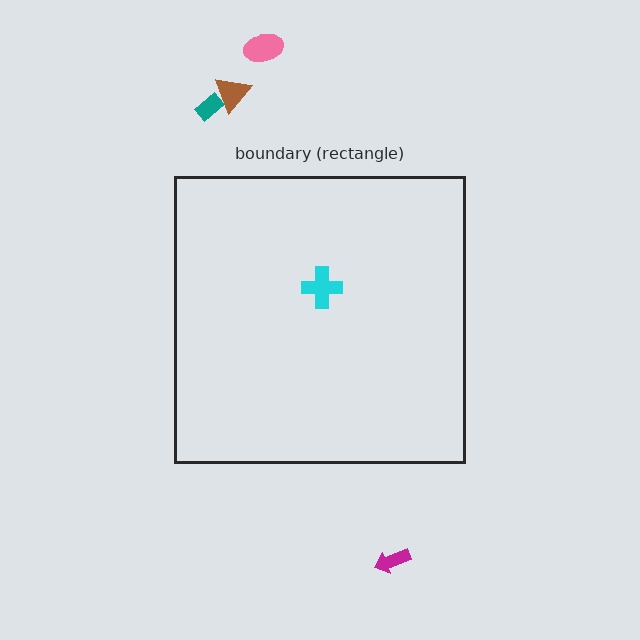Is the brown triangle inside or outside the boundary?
Outside.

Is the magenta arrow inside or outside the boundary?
Outside.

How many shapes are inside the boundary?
1 inside, 4 outside.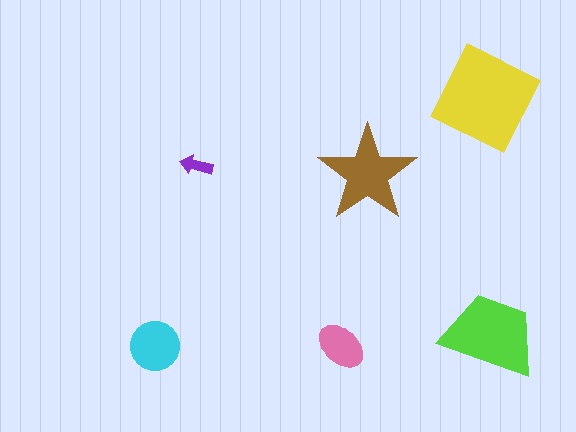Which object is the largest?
The yellow diamond.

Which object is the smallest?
The purple arrow.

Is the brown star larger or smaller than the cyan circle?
Larger.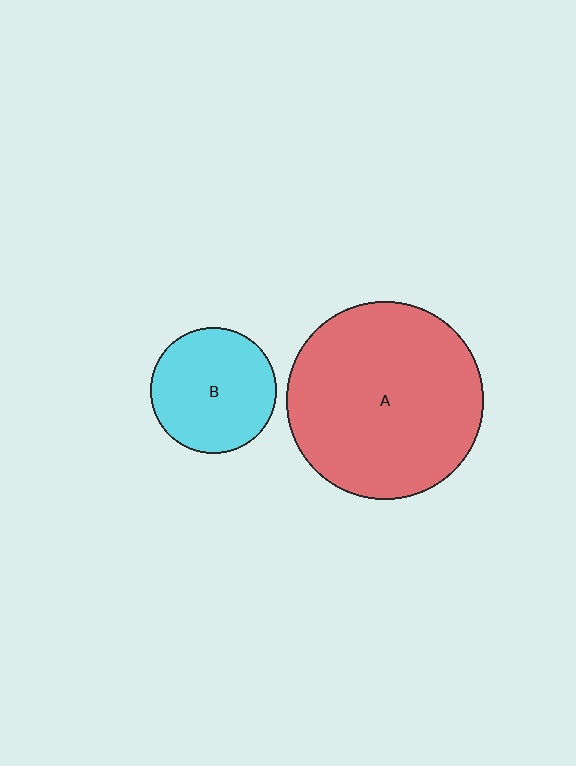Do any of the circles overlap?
No, none of the circles overlap.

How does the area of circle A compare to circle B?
Approximately 2.5 times.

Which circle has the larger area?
Circle A (red).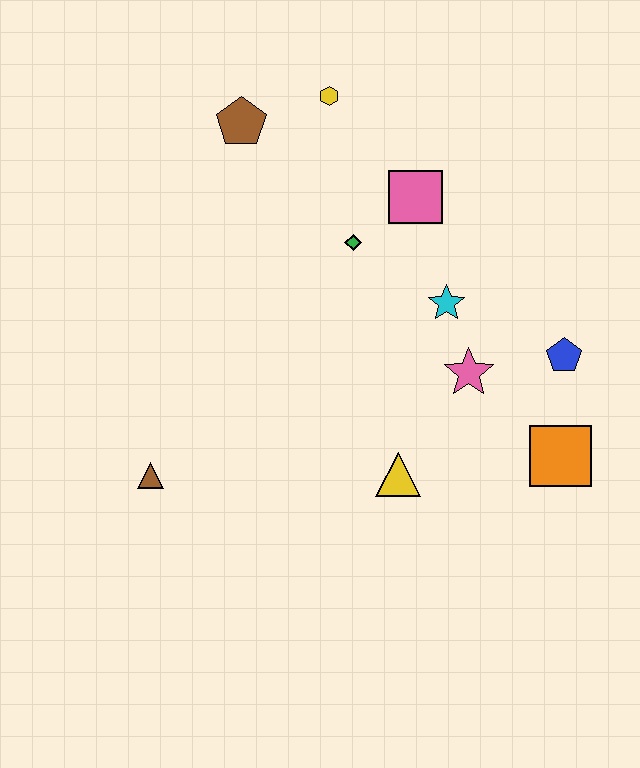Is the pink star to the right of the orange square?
No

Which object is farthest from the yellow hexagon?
The orange square is farthest from the yellow hexagon.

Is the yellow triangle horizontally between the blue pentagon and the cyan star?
No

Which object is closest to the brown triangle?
The yellow triangle is closest to the brown triangle.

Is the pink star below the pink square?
Yes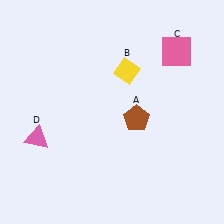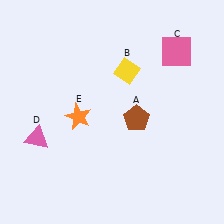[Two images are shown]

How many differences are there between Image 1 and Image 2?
There is 1 difference between the two images.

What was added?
An orange star (E) was added in Image 2.